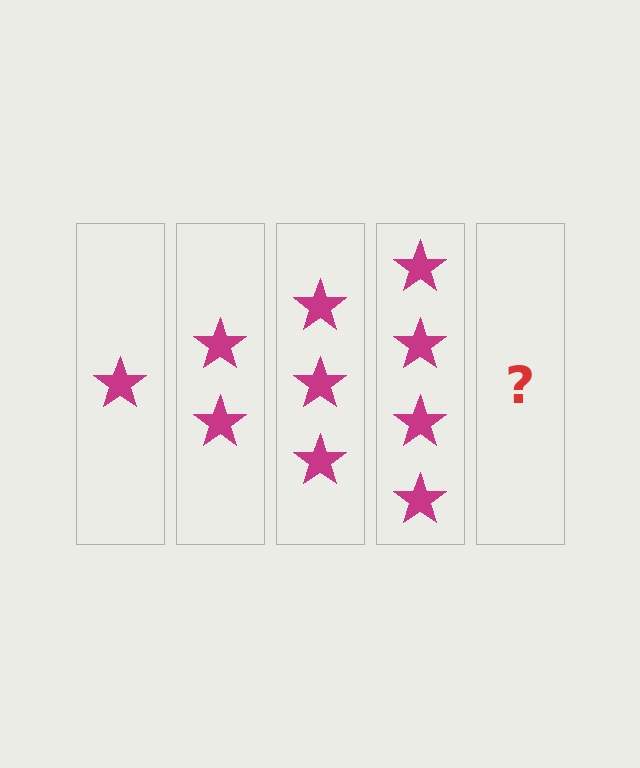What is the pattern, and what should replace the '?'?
The pattern is that each step adds one more star. The '?' should be 5 stars.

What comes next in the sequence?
The next element should be 5 stars.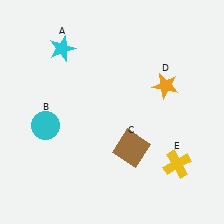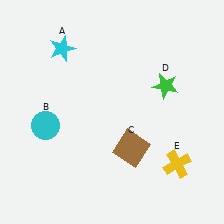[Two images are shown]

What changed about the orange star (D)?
In Image 1, D is orange. In Image 2, it changed to green.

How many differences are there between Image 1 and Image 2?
There is 1 difference between the two images.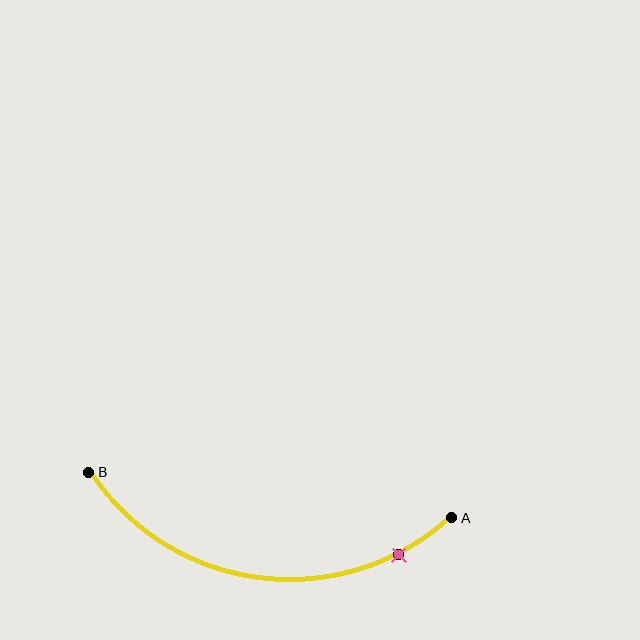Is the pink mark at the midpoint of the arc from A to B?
No. The pink mark lies on the arc but is closer to endpoint A. The arc midpoint would be at the point on the curve equidistant along the arc from both A and B.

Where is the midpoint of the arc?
The arc midpoint is the point on the curve farthest from the straight line joining A and B. It sits below that line.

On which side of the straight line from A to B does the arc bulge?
The arc bulges below the straight line connecting A and B.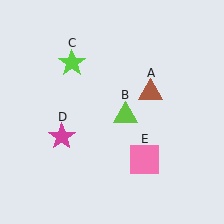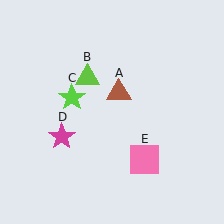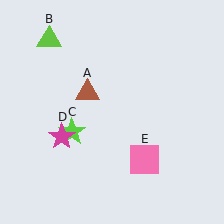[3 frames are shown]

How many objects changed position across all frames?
3 objects changed position: brown triangle (object A), lime triangle (object B), lime star (object C).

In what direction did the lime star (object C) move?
The lime star (object C) moved down.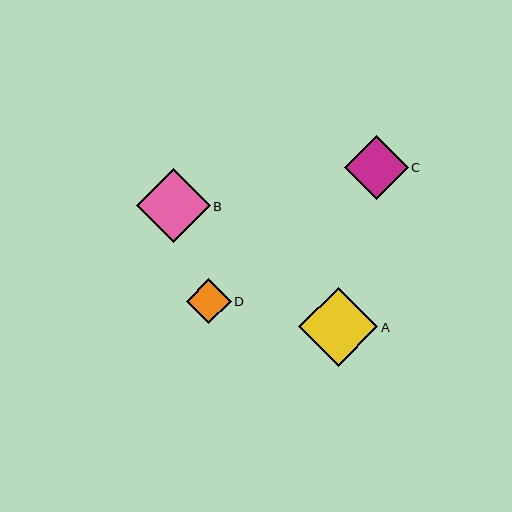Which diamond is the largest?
Diamond A is the largest with a size of approximately 79 pixels.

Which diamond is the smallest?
Diamond D is the smallest with a size of approximately 45 pixels.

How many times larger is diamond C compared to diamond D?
Diamond C is approximately 1.4 times the size of diamond D.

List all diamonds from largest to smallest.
From largest to smallest: A, B, C, D.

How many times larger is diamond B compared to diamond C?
Diamond B is approximately 1.2 times the size of diamond C.